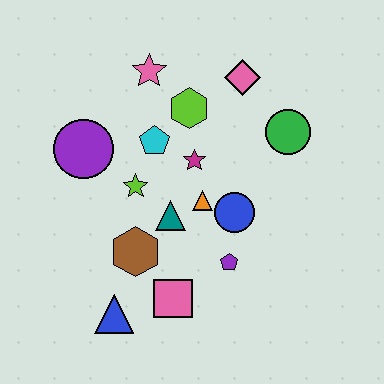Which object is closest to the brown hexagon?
The teal triangle is closest to the brown hexagon.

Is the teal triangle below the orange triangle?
Yes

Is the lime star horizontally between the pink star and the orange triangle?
No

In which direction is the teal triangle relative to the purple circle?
The teal triangle is to the right of the purple circle.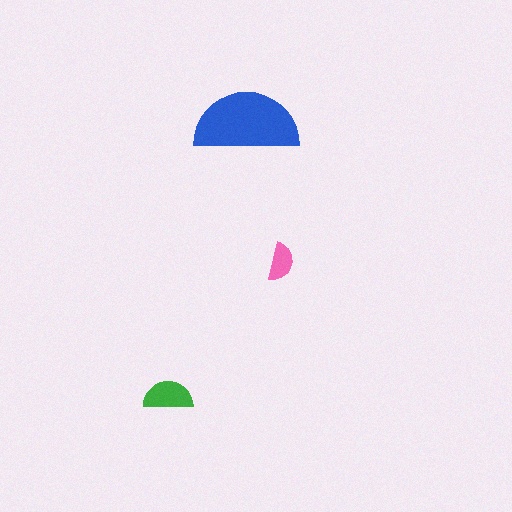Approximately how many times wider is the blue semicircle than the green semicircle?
About 2 times wider.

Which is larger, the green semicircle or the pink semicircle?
The green one.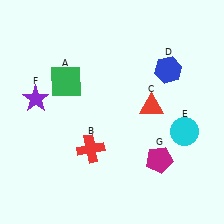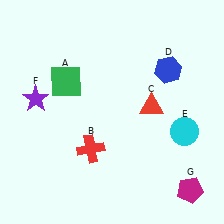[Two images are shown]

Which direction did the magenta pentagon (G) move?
The magenta pentagon (G) moved right.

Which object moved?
The magenta pentagon (G) moved right.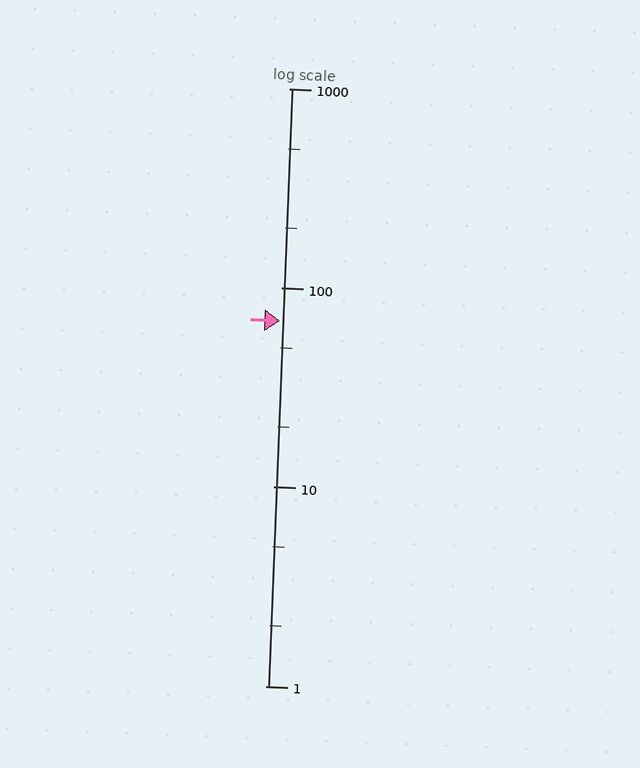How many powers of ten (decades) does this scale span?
The scale spans 3 decades, from 1 to 1000.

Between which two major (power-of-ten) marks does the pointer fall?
The pointer is between 10 and 100.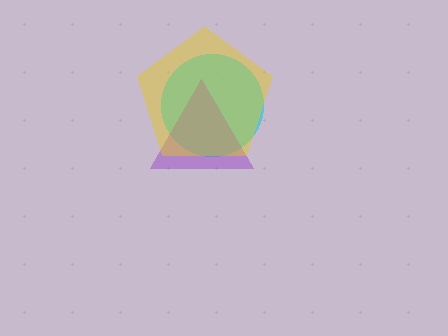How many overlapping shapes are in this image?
There are 3 overlapping shapes in the image.